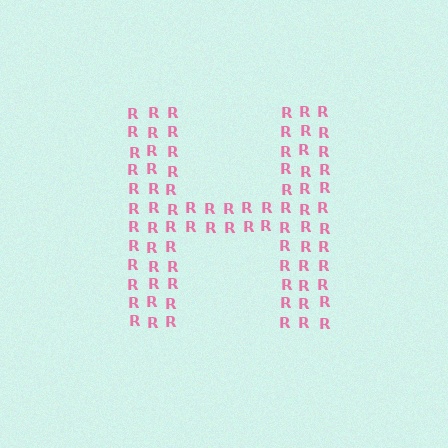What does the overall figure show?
The overall figure shows the letter H.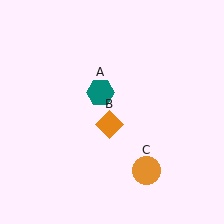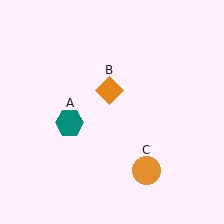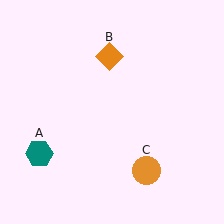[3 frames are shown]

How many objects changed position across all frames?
2 objects changed position: teal hexagon (object A), orange diamond (object B).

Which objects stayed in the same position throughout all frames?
Orange circle (object C) remained stationary.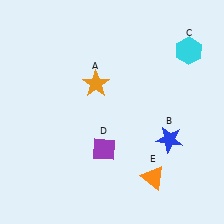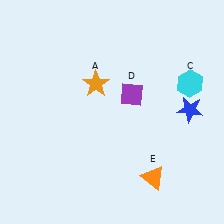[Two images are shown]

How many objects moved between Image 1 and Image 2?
3 objects moved between the two images.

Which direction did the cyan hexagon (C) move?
The cyan hexagon (C) moved down.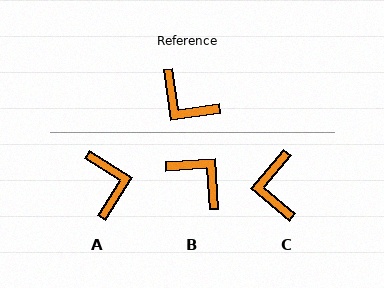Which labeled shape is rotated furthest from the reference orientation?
B, about 176 degrees away.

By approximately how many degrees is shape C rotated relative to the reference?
Approximately 48 degrees clockwise.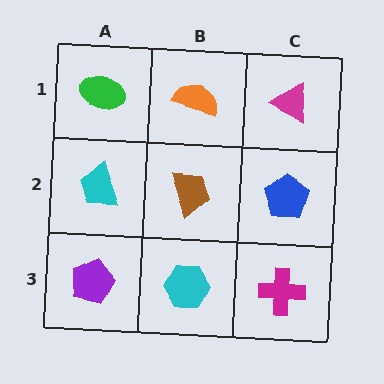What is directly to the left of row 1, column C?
An orange semicircle.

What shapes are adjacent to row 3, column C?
A blue pentagon (row 2, column C), a cyan hexagon (row 3, column B).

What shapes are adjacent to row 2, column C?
A magenta triangle (row 1, column C), a magenta cross (row 3, column C), a brown trapezoid (row 2, column B).